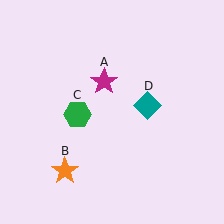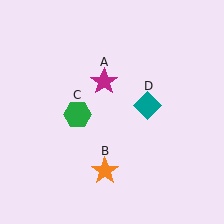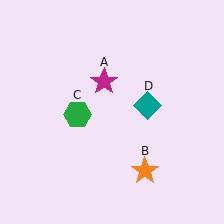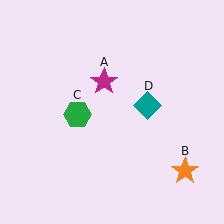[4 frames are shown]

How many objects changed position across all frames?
1 object changed position: orange star (object B).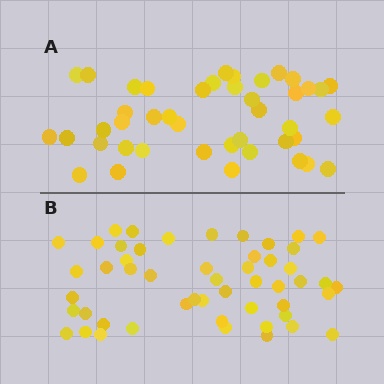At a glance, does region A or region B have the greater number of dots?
Region B (the bottom region) has more dots.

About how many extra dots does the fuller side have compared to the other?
Region B has roughly 8 or so more dots than region A.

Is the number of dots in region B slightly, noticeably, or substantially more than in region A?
Region B has only slightly more — the two regions are fairly close. The ratio is roughly 1.2 to 1.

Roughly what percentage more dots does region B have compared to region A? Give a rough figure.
About 20% more.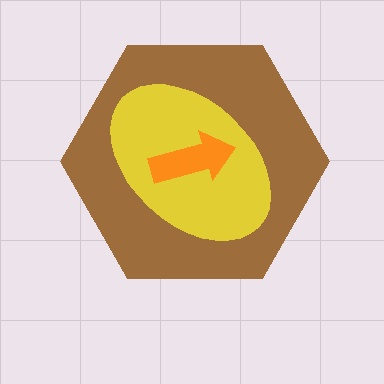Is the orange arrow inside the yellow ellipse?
Yes.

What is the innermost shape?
The orange arrow.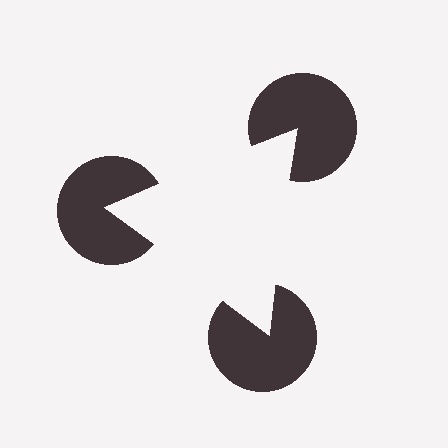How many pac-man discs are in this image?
There are 3 — one at each vertex of the illusory triangle.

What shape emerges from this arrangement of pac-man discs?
An illusory triangle — its edges are inferred from the aligned wedge cuts in the pac-man discs, not physically drawn.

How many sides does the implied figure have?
3 sides.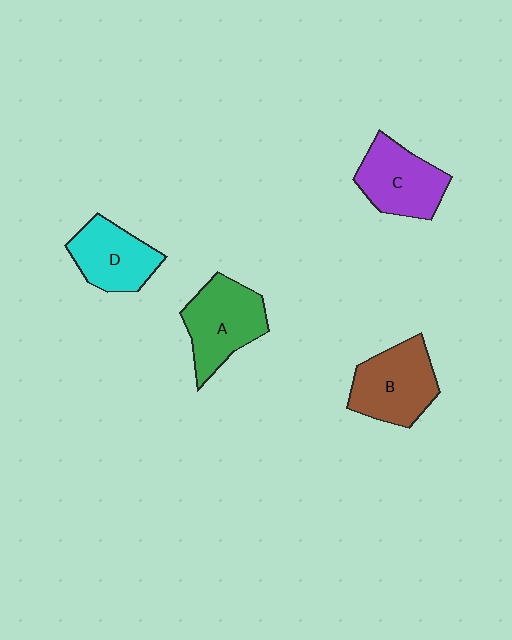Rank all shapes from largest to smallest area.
From largest to smallest: A (green), B (brown), C (purple), D (cyan).